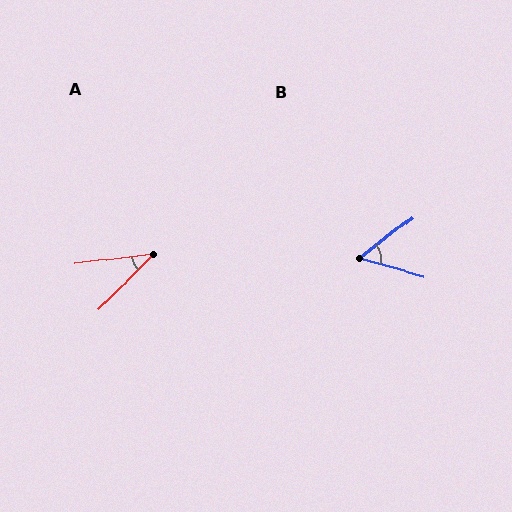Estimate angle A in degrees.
Approximately 39 degrees.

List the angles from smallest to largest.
A (39°), B (53°).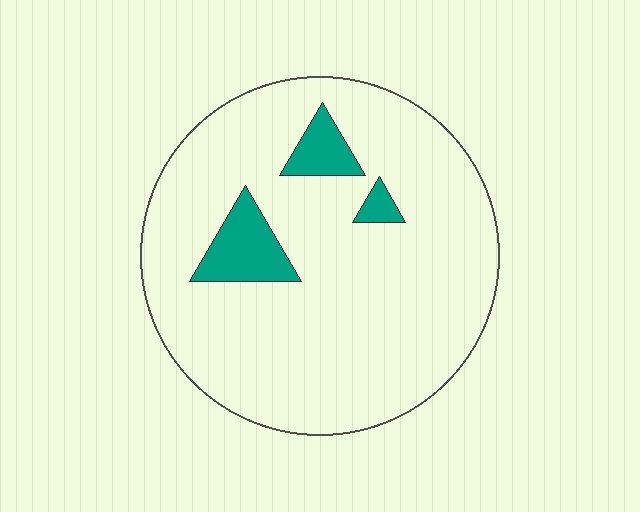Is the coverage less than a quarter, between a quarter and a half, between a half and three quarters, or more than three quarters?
Less than a quarter.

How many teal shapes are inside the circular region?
3.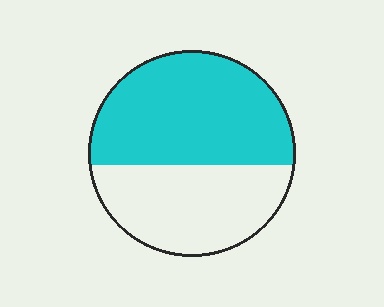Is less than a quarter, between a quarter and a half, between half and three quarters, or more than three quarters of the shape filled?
Between half and three quarters.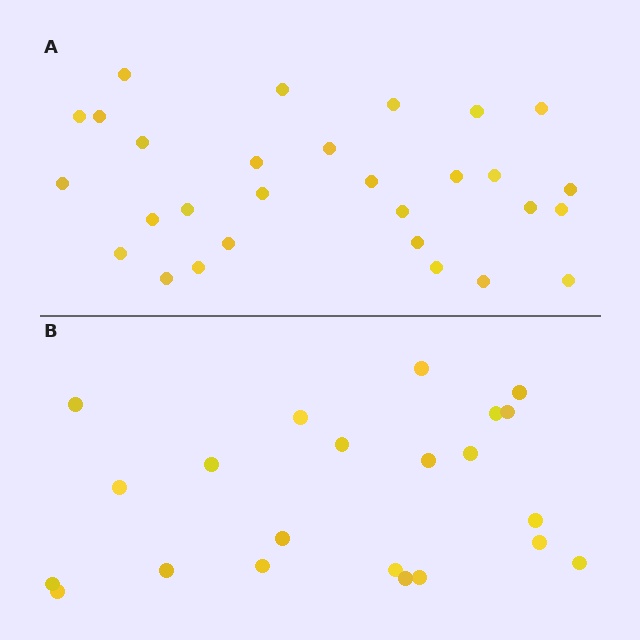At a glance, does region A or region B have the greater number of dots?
Region A (the top region) has more dots.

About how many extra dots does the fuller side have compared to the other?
Region A has roughly 8 or so more dots than region B.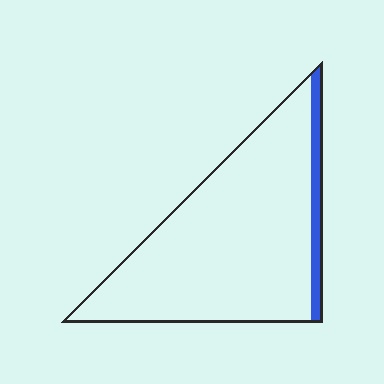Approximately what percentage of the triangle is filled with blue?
Approximately 10%.